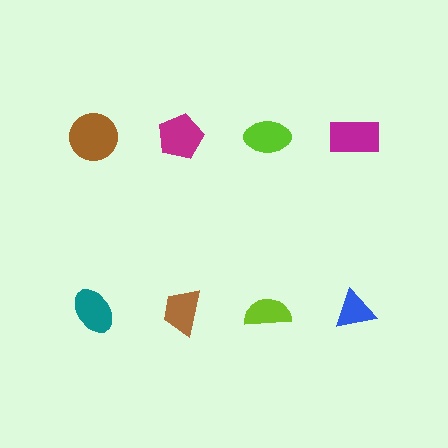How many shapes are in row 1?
4 shapes.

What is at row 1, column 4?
A magenta rectangle.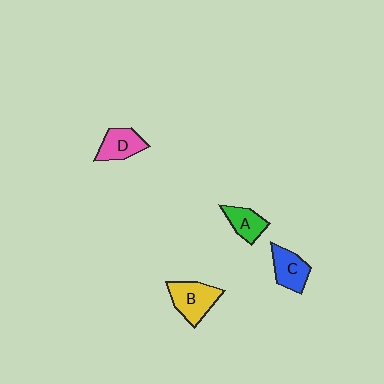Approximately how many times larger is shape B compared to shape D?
Approximately 1.3 times.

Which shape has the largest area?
Shape B (yellow).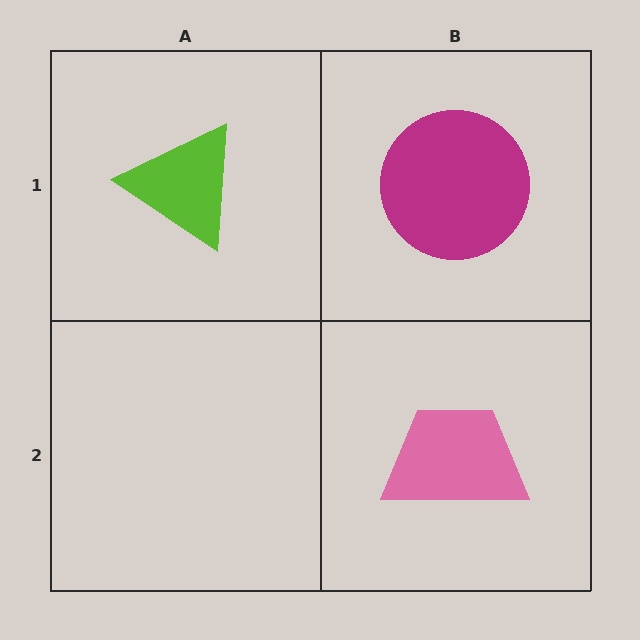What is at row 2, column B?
A pink trapezoid.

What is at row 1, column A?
A lime triangle.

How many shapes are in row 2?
1 shape.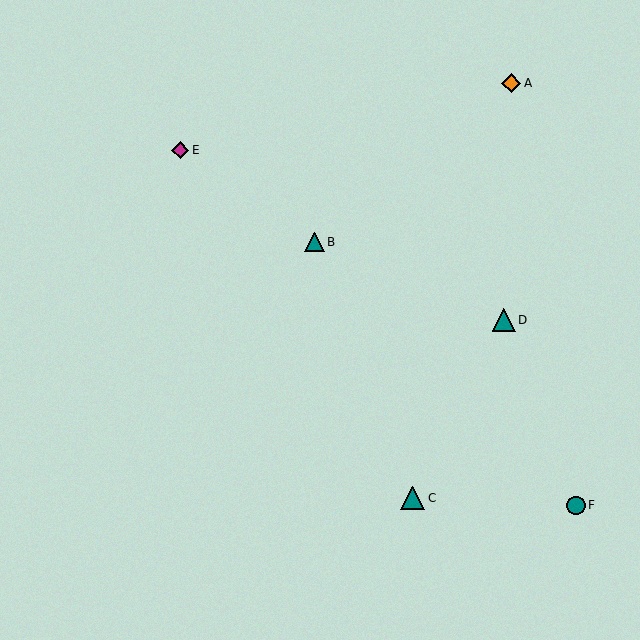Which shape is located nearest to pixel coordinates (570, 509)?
The teal circle (labeled F) at (576, 505) is nearest to that location.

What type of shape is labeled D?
Shape D is a teal triangle.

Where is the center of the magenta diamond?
The center of the magenta diamond is at (180, 150).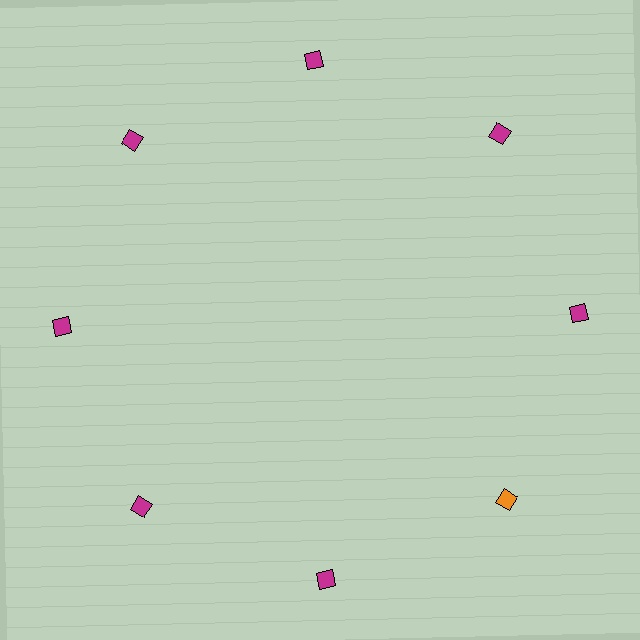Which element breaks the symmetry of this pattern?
The orange diamond at roughly the 4 o'clock position breaks the symmetry. All other shapes are magenta diamonds.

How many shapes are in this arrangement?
There are 8 shapes arranged in a ring pattern.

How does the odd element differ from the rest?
It has a different color: orange instead of magenta.